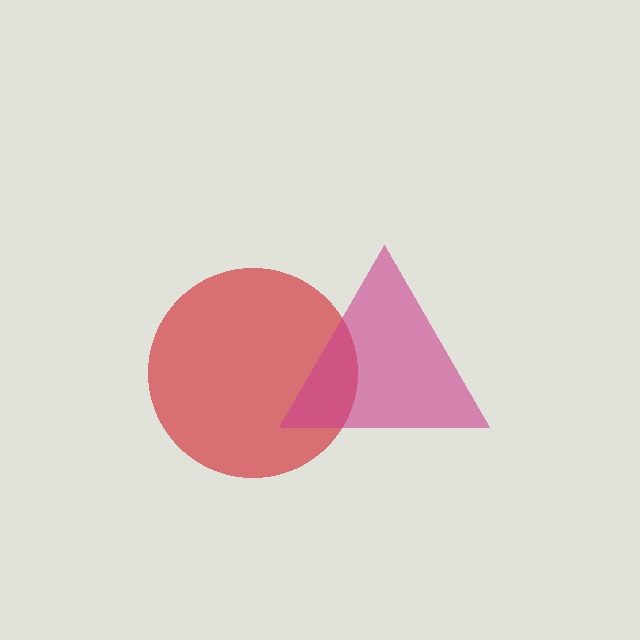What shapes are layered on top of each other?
The layered shapes are: a red circle, a magenta triangle.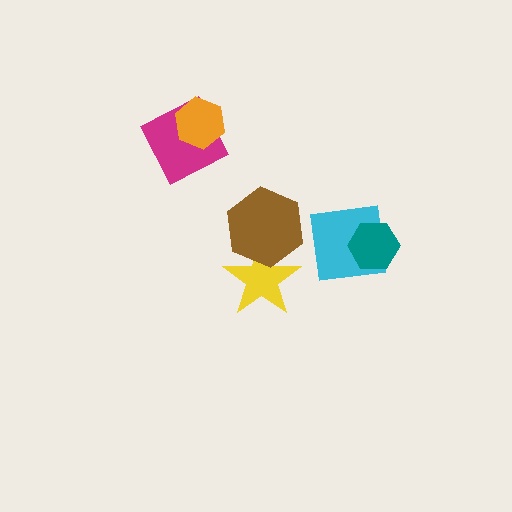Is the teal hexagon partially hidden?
No, no other shape covers it.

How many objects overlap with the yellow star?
1 object overlaps with the yellow star.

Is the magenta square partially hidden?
Yes, it is partially covered by another shape.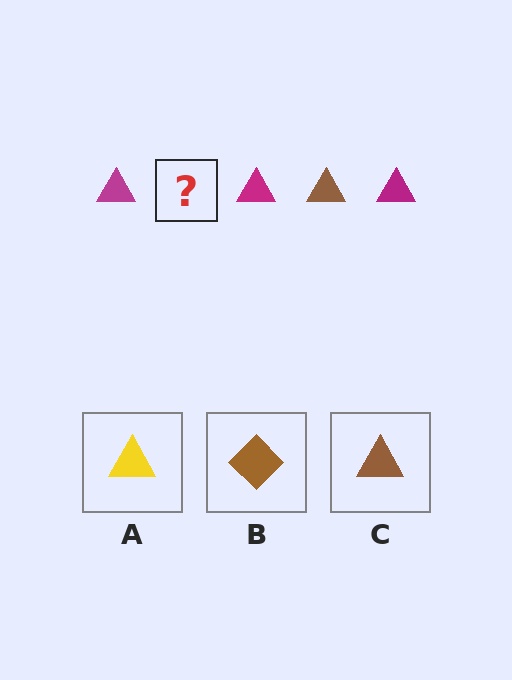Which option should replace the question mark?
Option C.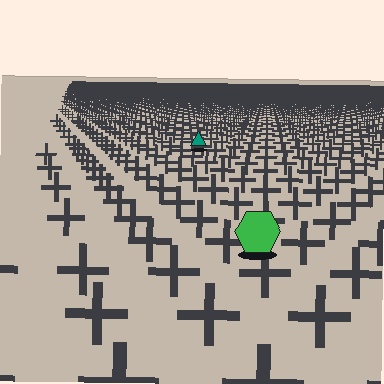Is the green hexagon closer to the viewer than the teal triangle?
Yes. The green hexagon is closer — you can tell from the texture gradient: the ground texture is coarser near it.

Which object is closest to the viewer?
The green hexagon is closest. The texture marks near it are larger and more spread out.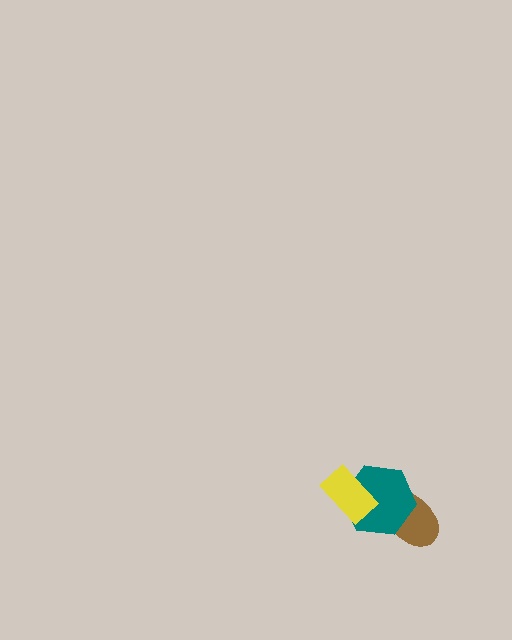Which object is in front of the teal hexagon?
The yellow rectangle is in front of the teal hexagon.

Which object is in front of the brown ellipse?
The teal hexagon is in front of the brown ellipse.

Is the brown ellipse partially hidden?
Yes, it is partially covered by another shape.